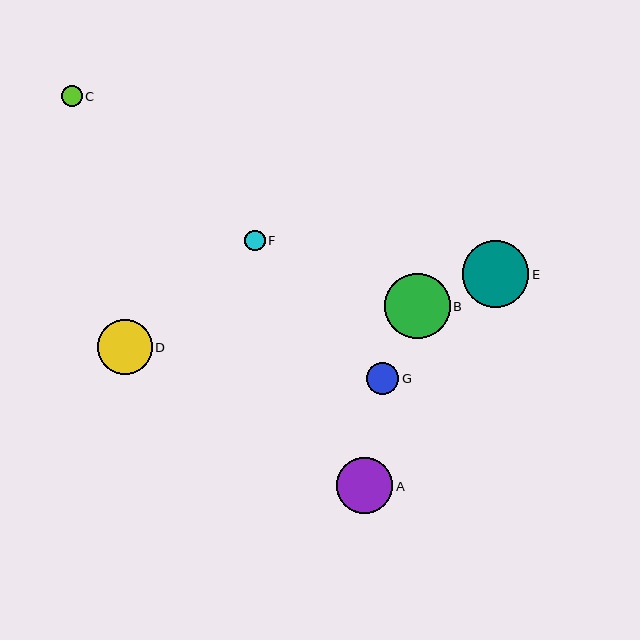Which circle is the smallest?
Circle F is the smallest with a size of approximately 20 pixels.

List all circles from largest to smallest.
From largest to smallest: E, B, A, D, G, C, F.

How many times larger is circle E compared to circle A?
Circle E is approximately 1.2 times the size of circle A.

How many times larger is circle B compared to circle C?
Circle B is approximately 3.1 times the size of circle C.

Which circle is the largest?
Circle E is the largest with a size of approximately 67 pixels.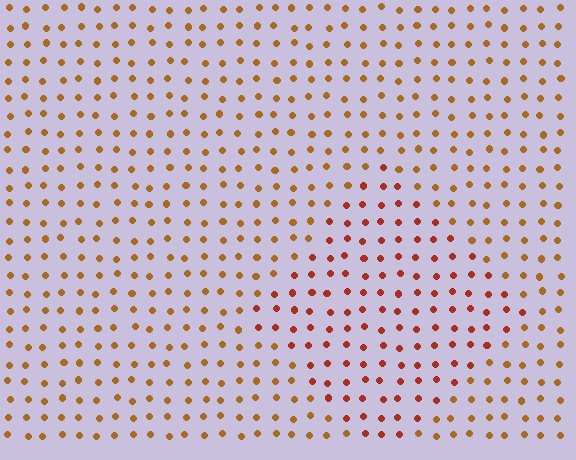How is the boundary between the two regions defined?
The boundary is defined purely by a slight shift in hue (about 27 degrees). Spacing, size, and orientation are identical on both sides.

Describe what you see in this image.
The image is filled with small brown elements in a uniform arrangement. A diamond-shaped region is visible where the elements are tinted to a slightly different hue, forming a subtle color boundary.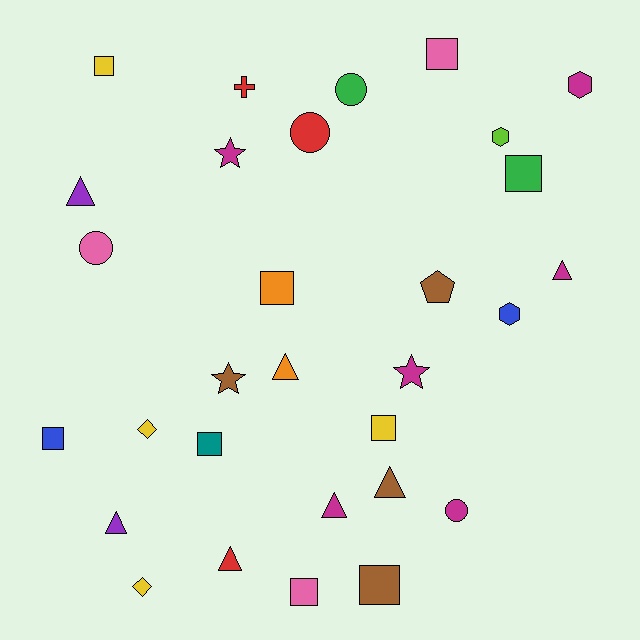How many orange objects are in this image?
There are 2 orange objects.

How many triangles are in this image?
There are 7 triangles.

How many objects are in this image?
There are 30 objects.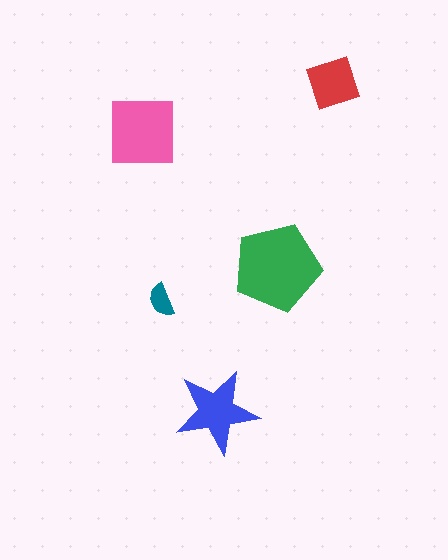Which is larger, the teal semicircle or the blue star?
The blue star.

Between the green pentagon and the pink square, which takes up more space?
The green pentagon.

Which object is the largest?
The green pentagon.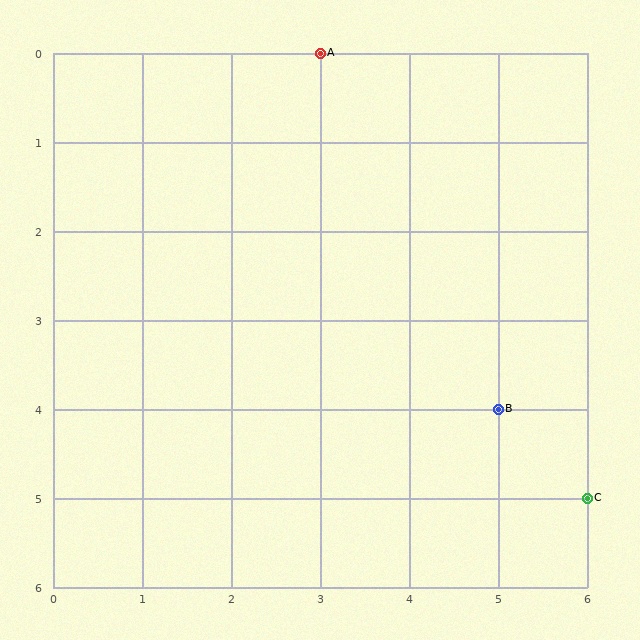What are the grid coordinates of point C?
Point C is at grid coordinates (6, 5).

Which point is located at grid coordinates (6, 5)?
Point C is at (6, 5).